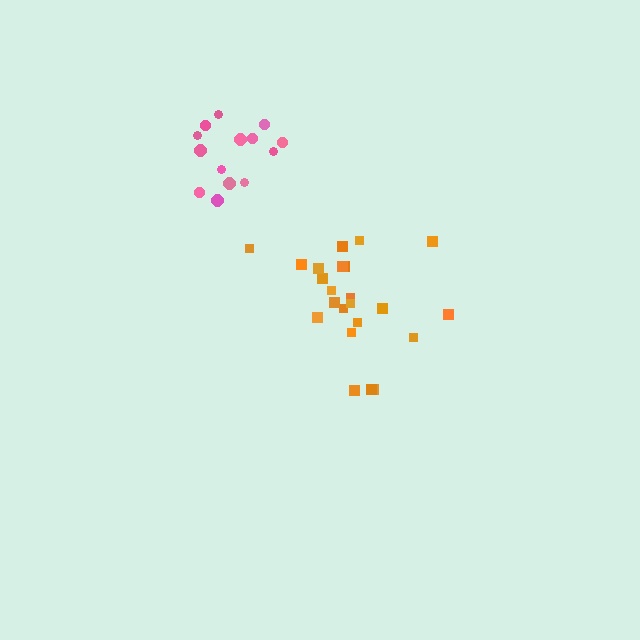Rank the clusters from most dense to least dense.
pink, orange.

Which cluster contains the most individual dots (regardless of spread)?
Orange (23).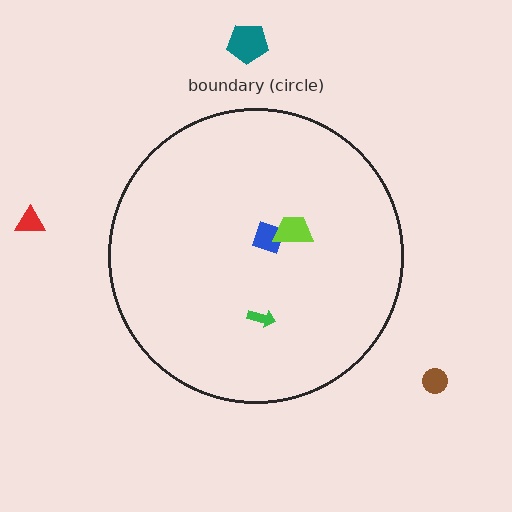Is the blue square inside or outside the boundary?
Inside.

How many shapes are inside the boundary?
3 inside, 3 outside.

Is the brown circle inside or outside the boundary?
Outside.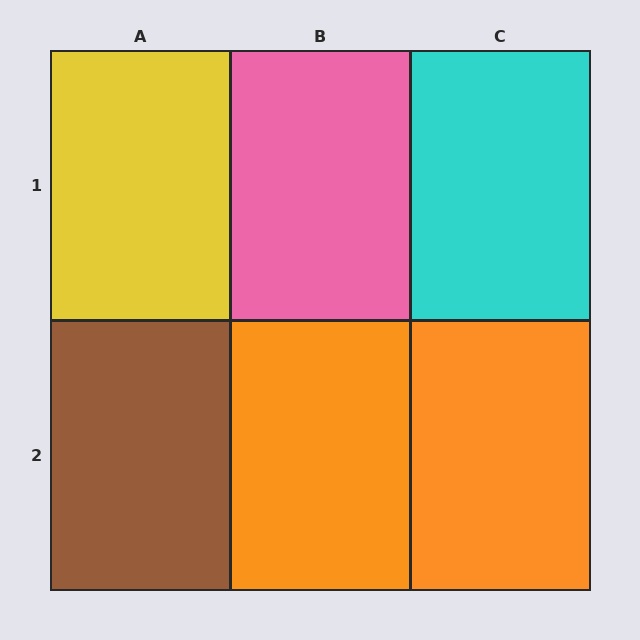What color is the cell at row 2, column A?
Brown.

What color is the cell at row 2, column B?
Orange.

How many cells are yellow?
1 cell is yellow.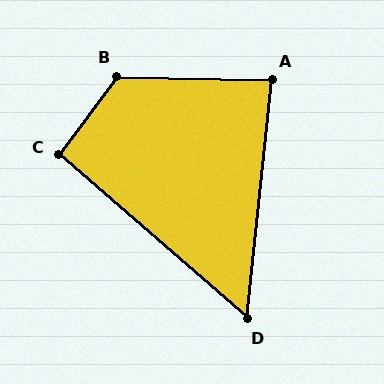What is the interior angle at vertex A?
Approximately 85 degrees (approximately right).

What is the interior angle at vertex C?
Approximately 95 degrees (approximately right).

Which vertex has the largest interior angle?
B, at approximately 125 degrees.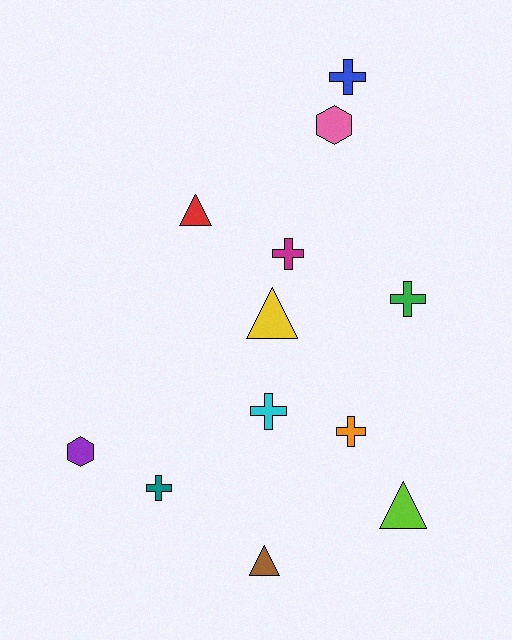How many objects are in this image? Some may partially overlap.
There are 12 objects.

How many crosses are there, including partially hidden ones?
There are 6 crosses.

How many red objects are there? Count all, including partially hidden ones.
There is 1 red object.